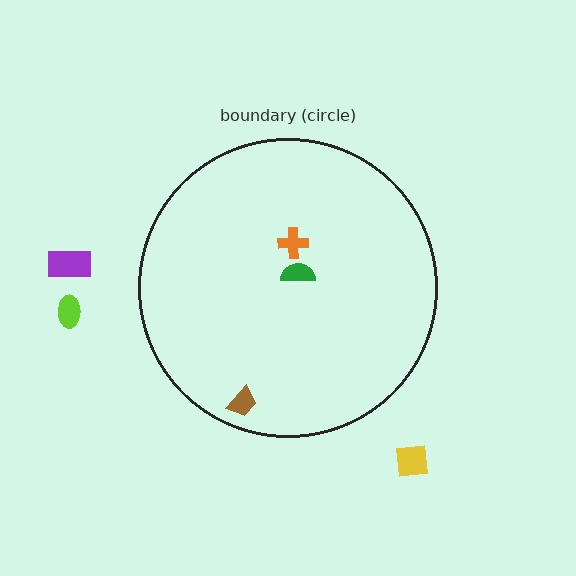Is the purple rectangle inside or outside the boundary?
Outside.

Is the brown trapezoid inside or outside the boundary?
Inside.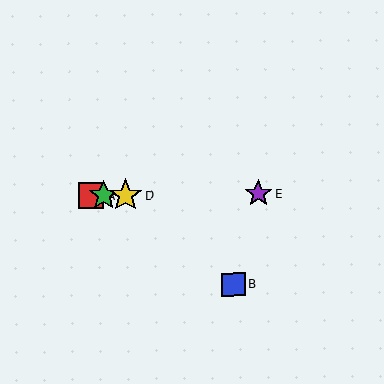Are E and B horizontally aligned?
No, E is at y≈194 and B is at y≈284.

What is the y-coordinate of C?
Object C is at y≈196.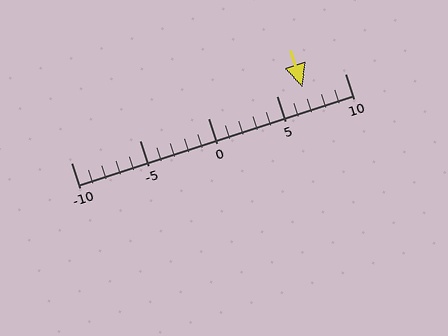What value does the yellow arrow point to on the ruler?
The yellow arrow points to approximately 7.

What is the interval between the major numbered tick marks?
The major tick marks are spaced 5 units apart.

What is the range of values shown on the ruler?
The ruler shows values from -10 to 10.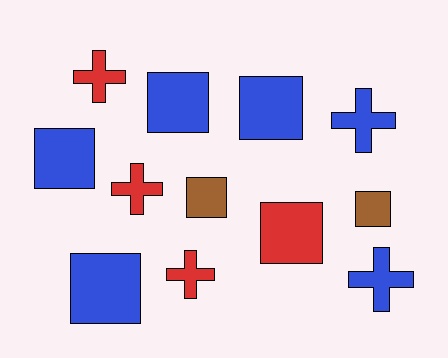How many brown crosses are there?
There are no brown crosses.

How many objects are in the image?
There are 12 objects.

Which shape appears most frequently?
Square, with 7 objects.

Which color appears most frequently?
Blue, with 6 objects.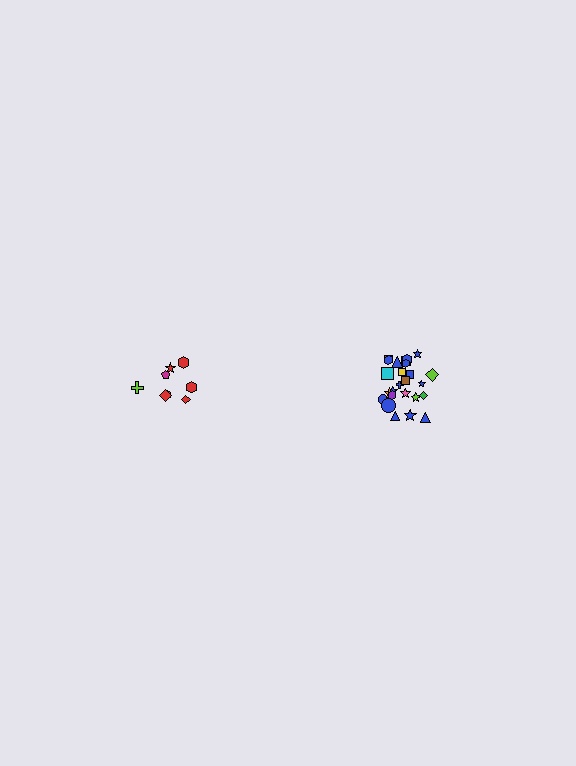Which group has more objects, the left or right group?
The right group.